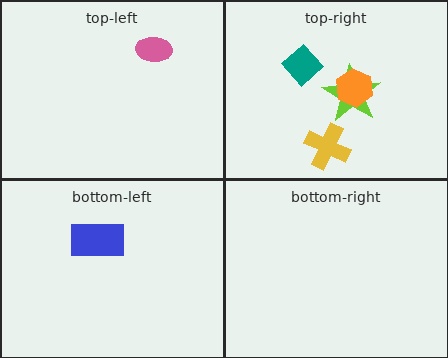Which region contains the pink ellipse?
The top-left region.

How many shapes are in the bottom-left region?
1.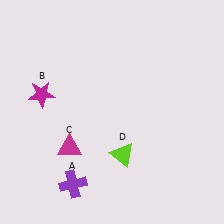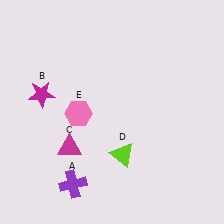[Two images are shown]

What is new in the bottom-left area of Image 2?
A pink hexagon (E) was added in the bottom-left area of Image 2.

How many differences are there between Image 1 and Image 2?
There is 1 difference between the two images.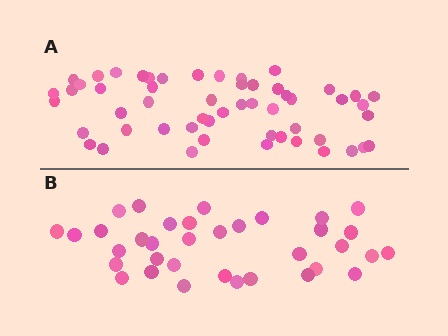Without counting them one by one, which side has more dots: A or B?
Region A (the top region) has more dots.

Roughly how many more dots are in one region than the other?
Region A has approximately 20 more dots than region B.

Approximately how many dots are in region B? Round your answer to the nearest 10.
About 40 dots. (The exact count is 35, which rounds to 40.)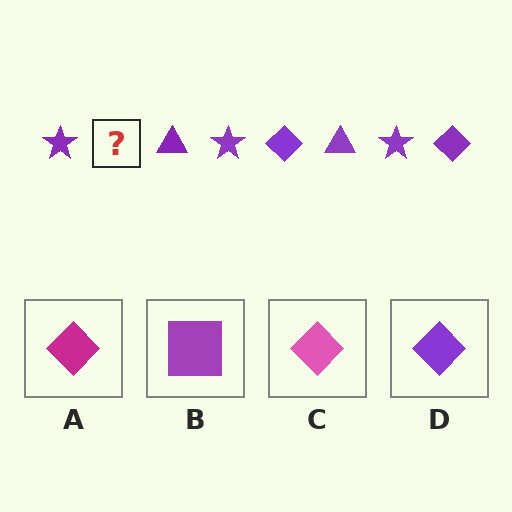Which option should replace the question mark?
Option D.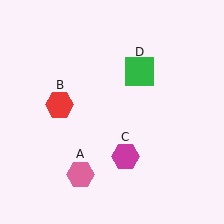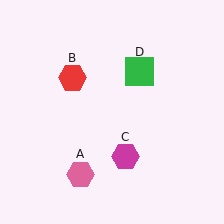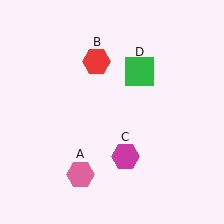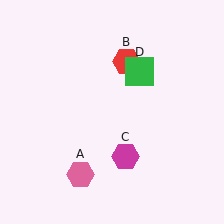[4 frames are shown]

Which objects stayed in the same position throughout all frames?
Pink hexagon (object A) and magenta hexagon (object C) and green square (object D) remained stationary.